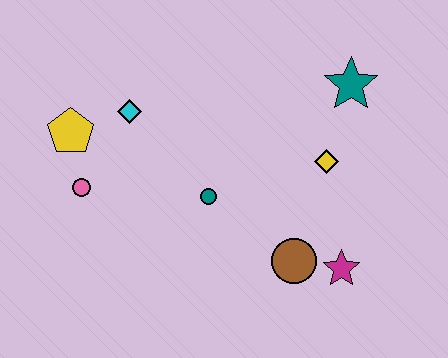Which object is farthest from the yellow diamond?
The yellow pentagon is farthest from the yellow diamond.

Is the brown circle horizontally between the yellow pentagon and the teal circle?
No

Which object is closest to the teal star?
The yellow diamond is closest to the teal star.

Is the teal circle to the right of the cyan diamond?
Yes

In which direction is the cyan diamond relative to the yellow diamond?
The cyan diamond is to the left of the yellow diamond.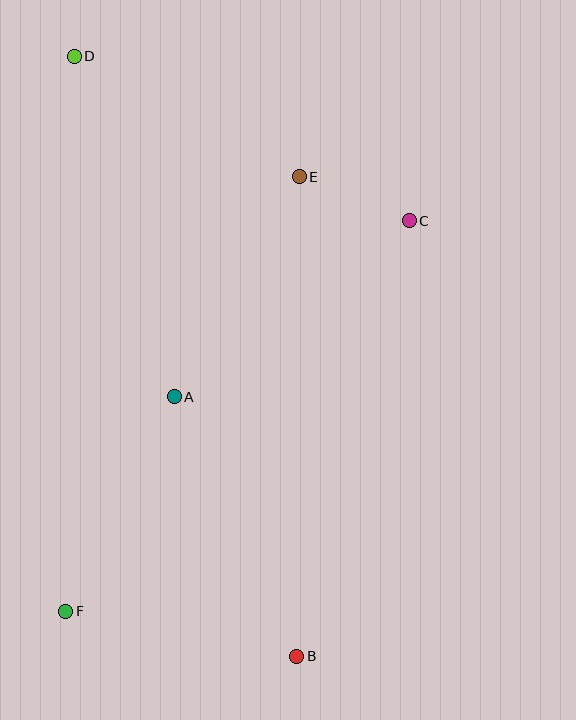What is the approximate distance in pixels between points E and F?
The distance between E and F is approximately 493 pixels.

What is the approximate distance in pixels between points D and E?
The distance between D and E is approximately 255 pixels.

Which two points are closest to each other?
Points C and E are closest to each other.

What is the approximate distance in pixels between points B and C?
The distance between B and C is approximately 449 pixels.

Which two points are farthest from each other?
Points B and D are farthest from each other.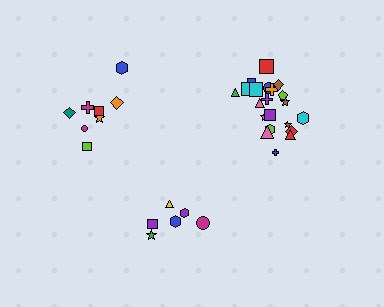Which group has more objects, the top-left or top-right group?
The top-right group.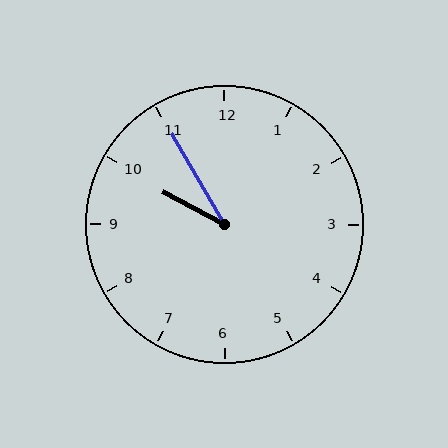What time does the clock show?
9:55.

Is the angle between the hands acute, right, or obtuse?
It is acute.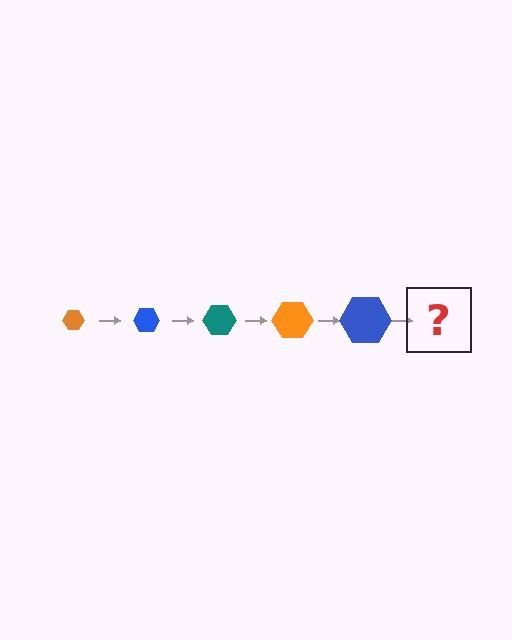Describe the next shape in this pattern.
It should be a teal hexagon, larger than the previous one.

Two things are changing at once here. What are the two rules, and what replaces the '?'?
The two rules are that the hexagon grows larger each step and the color cycles through orange, blue, and teal. The '?' should be a teal hexagon, larger than the previous one.